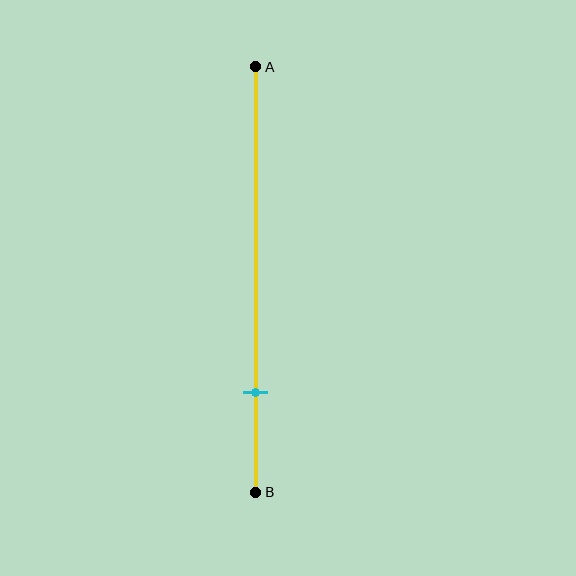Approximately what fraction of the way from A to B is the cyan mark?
The cyan mark is approximately 75% of the way from A to B.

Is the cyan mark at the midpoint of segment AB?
No, the mark is at about 75% from A, not at the 50% midpoint.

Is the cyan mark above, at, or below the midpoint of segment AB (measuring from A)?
The cyan mark is below the midpoint of segment AB.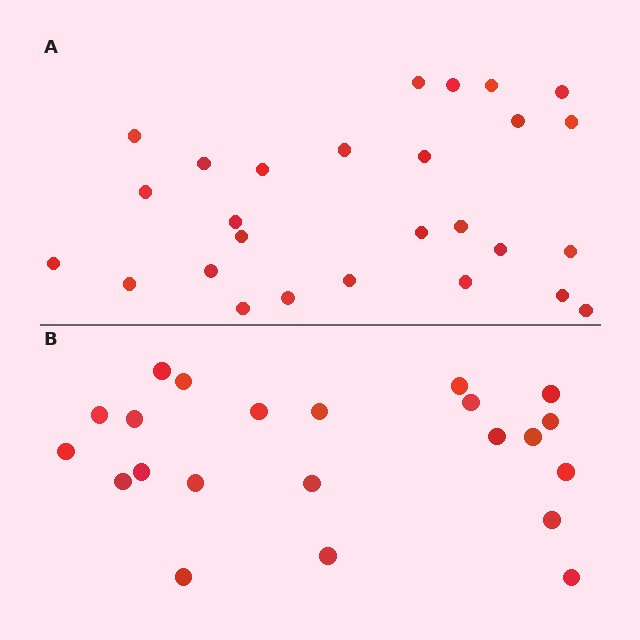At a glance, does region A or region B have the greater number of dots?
Region A (the top region) has more dots.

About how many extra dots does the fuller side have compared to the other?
Region A has about 5 more dots than region B.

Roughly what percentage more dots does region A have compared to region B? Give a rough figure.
About 25% more.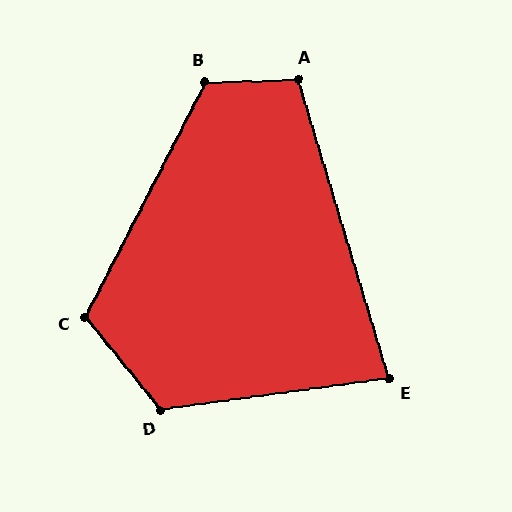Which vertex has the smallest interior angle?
E, at approximately 81 degrees.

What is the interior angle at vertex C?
Approximately 114 degrees (obtuse).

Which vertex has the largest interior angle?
D, at approximately 121 degrees.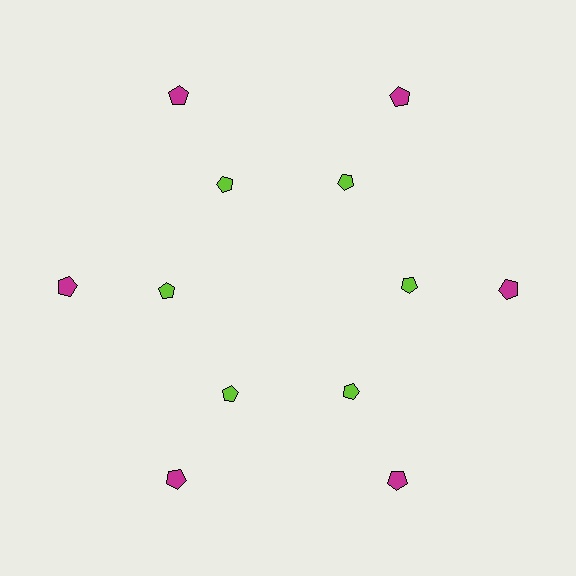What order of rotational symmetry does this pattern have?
This pattern has 6-fold rotational symmetry.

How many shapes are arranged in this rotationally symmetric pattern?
There are 12 shapes, arranged in 6 groups of 2.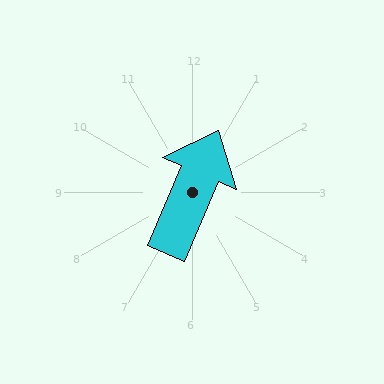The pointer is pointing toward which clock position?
Roughly 1 o'clock.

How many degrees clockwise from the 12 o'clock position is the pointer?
Approximately 23 degrees.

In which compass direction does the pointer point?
Northeast.